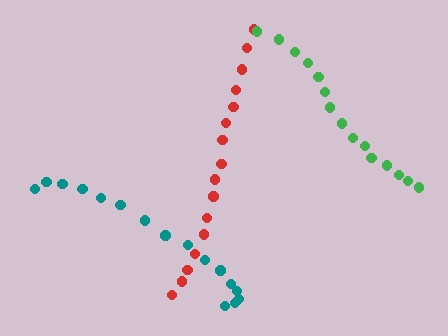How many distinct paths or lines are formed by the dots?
There are 3 distinct paths.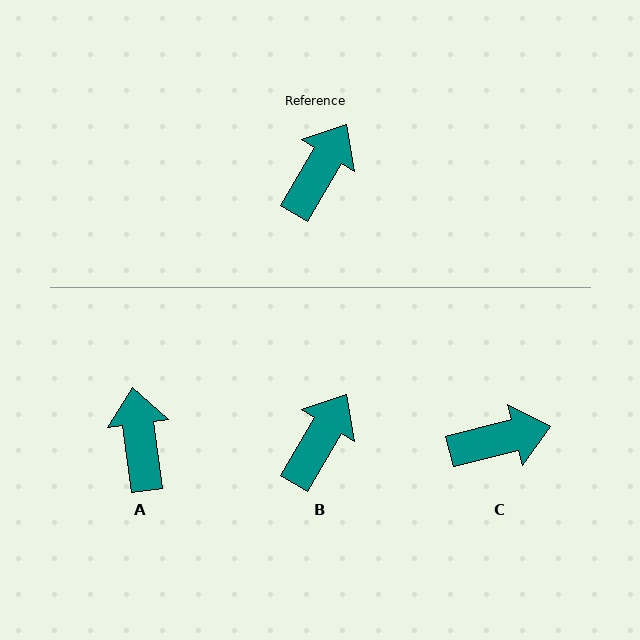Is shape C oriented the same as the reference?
No, it is off by about 45 degrees.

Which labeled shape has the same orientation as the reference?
B.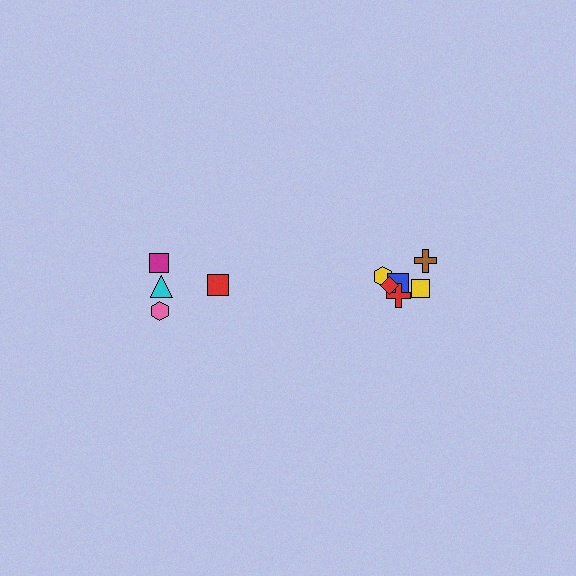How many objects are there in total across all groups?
There are 10 objects.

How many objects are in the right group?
There are 6 objects.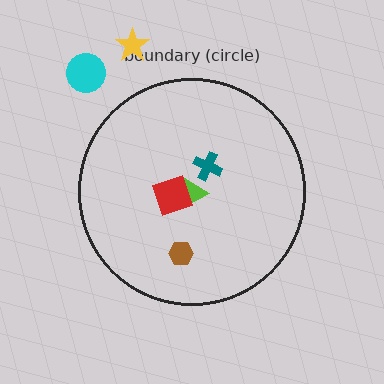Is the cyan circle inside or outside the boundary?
Outside.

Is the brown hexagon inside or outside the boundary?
Inside.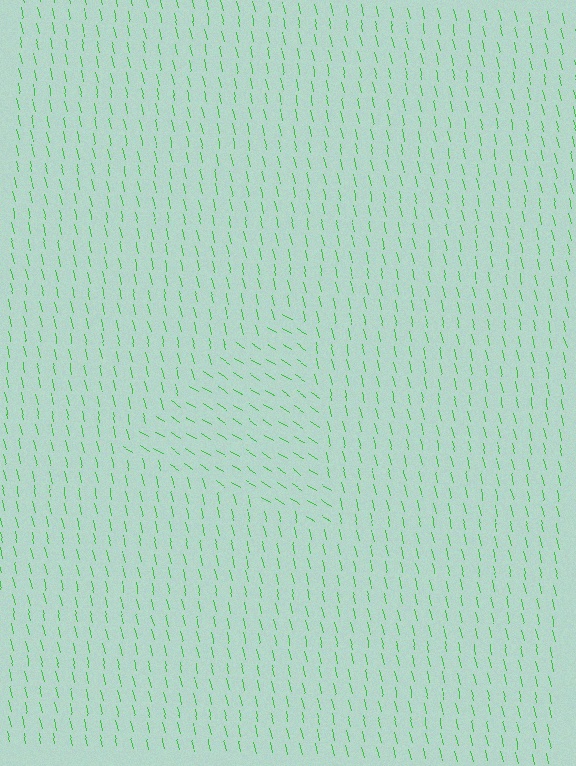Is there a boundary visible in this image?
Yes, there is a texture boundary formed by a change in line orientation.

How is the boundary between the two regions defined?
The boundary is defined purely by a change in line orientation (approximately 45 degrees difference). All lines are the same color and thickness.